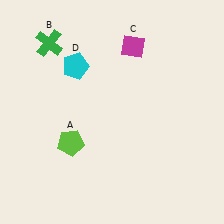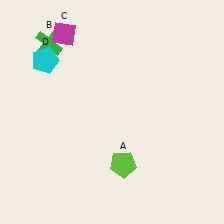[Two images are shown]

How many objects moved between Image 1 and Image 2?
3 objects moved between the two images.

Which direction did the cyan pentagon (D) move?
The cyan pentagon (D) moved left.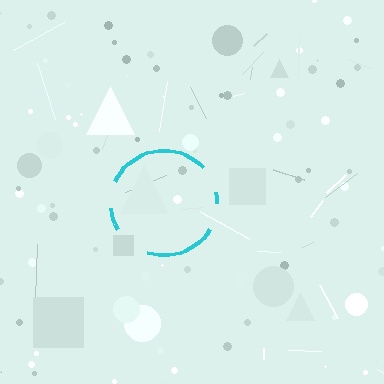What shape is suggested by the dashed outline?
The dashed outline suggests a circle.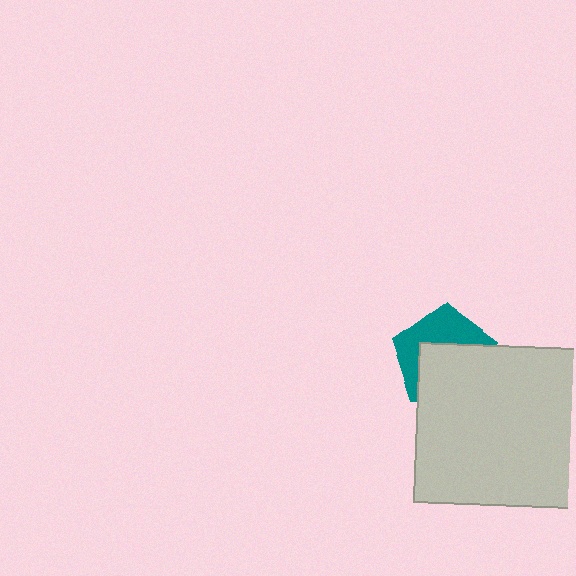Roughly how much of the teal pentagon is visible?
About half of it is visible (roughly 45%).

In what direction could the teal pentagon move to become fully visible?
The teal pentagon could move up. That would shift it out from behind the light gray square entirely.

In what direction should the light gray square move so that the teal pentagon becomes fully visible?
The light gray square should move down. That is the shortest direction to clear the overlap and leave the teal pentagon fully visible.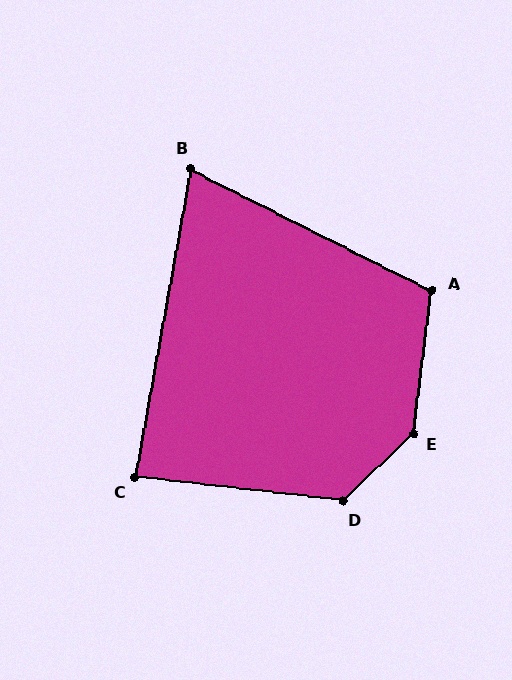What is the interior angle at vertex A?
Approximately 109 degrees (obtuse).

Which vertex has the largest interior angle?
E, at approximately 141 degrees.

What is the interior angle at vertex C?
Approximately 86 degrees (approximately right).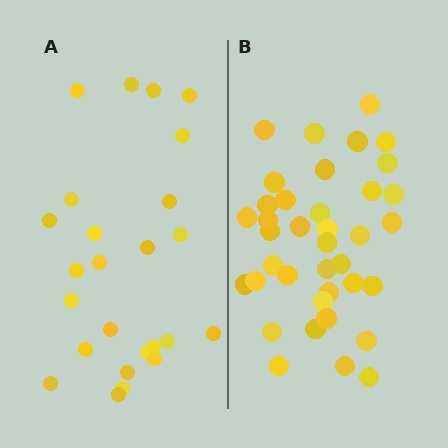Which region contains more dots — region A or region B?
Region B (the right region) has more dots.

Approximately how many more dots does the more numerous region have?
Region B has approximately 15 more dots than region A.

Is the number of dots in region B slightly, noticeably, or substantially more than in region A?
Region B has substantially more. The ratio is roughly 1.5 to 1.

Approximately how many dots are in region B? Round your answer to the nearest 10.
About 40 dots. (The exact count is 38, which rounds to 40.)